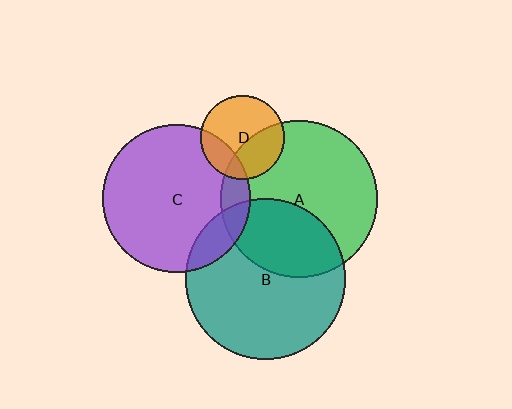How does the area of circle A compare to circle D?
Approximately 3.5 times.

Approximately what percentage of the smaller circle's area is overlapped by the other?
Approximately 10%.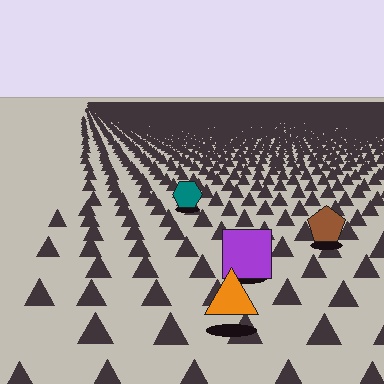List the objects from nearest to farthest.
From nearest to farthest: the orange triangle, the purple square, the brown pentagon, the teal hexagon.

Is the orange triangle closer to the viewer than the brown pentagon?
Yes. The orange triangle is closer — you can tell from the texture gradient: the ground texture is coarser near it.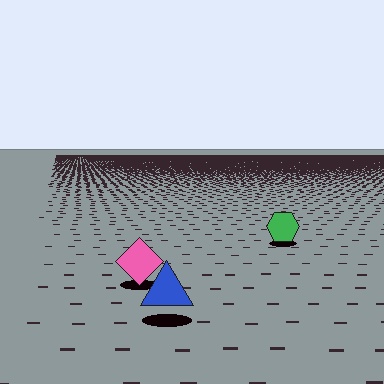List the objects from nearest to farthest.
From nearest to farthest: the blue triangle, the pink diamond, the green hexagon.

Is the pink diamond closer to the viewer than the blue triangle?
No. The blue triangle is closer — you can tell from the texture gradient: the ground texture is coarser near it.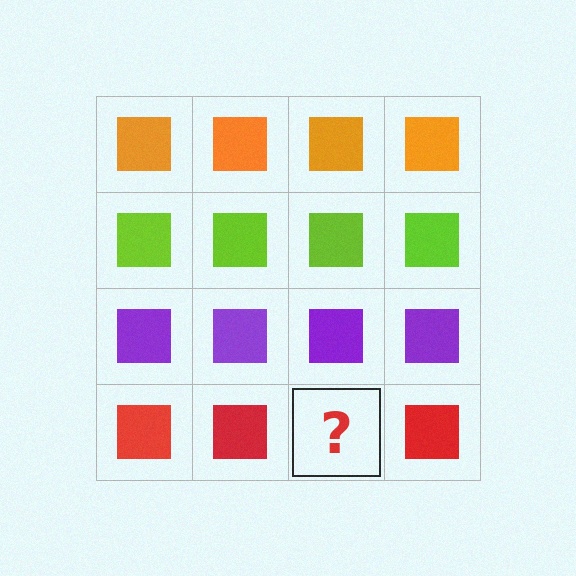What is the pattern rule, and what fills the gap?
The rule is that each row has a consistent color. The gap should be filled with a red square.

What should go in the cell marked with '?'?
The missing cell should contain a red square.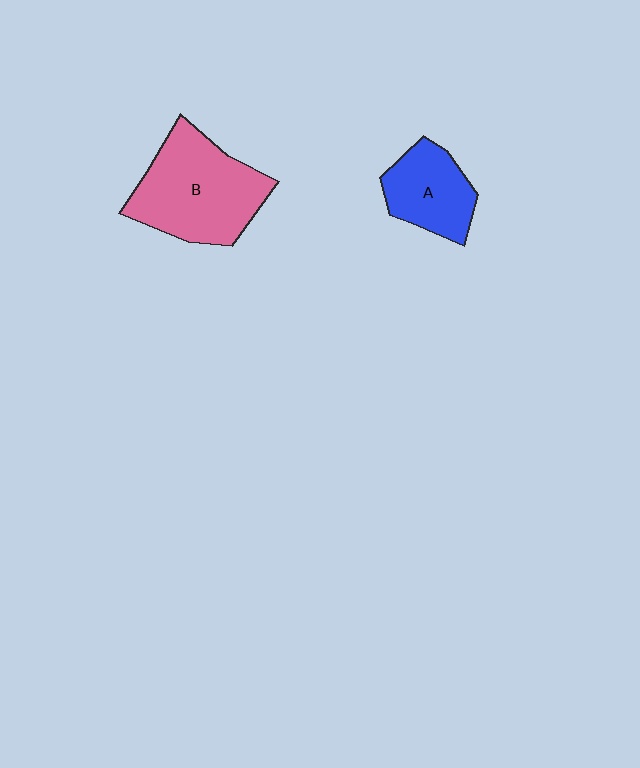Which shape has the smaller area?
Shape A (blue).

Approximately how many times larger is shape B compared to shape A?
Approximately 1.7 times.